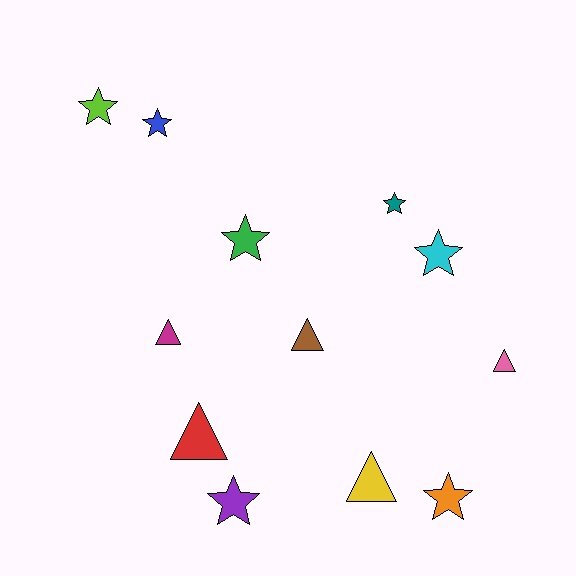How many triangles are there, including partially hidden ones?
There are 5 triangles.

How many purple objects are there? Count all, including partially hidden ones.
There is 1 purple object.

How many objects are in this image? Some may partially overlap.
There are 12 objects.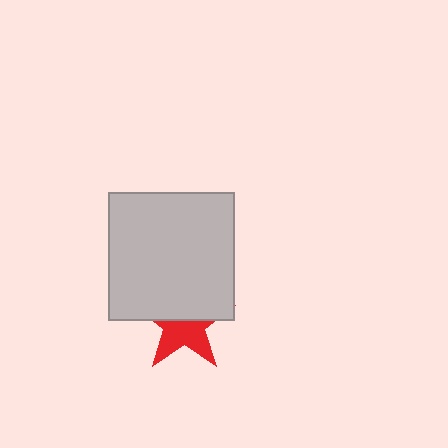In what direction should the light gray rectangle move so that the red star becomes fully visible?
The light gray rectangle should move up. That is the shortest direction to clear the overlap and leave the red star fully visible.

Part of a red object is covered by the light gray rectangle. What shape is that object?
It is a star.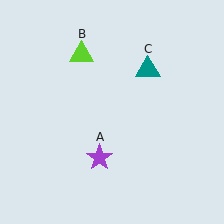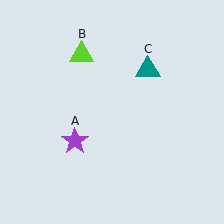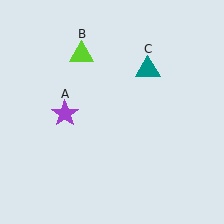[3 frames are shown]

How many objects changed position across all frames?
1 object changed position: purple star (object A).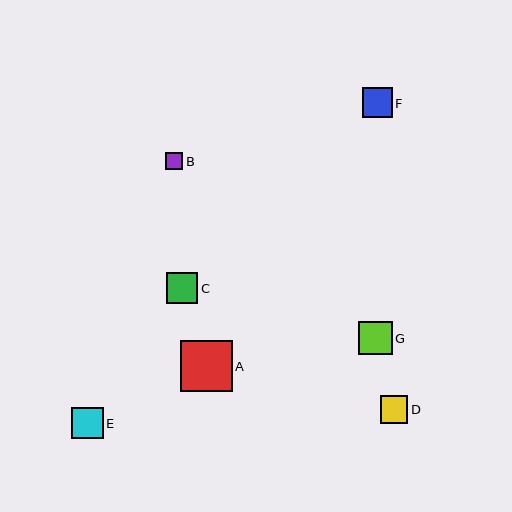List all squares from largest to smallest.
From largest to smallest: A, G, E, C, F, D, B.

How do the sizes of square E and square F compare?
Square E and square F are approximately the same size.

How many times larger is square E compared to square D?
Square E is approximately 1.1 times the size of square D.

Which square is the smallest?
Square B is the smallest with a size of approximately 17 pixels.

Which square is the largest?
Square A is the largest with a size of approximately 51 pixels.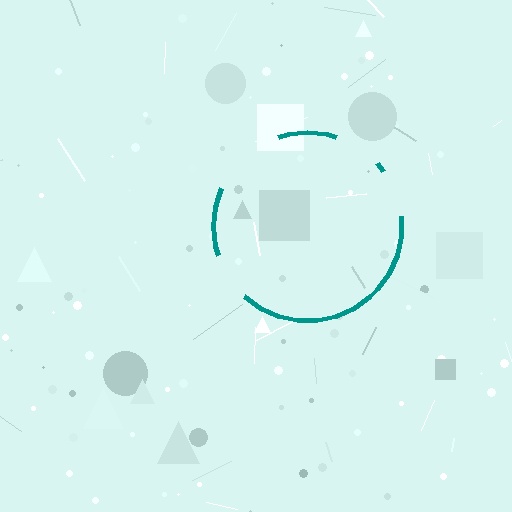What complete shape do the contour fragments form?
The contour fragments form a circle.